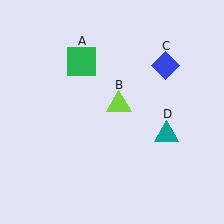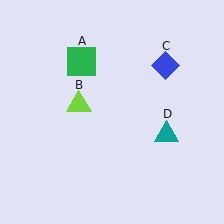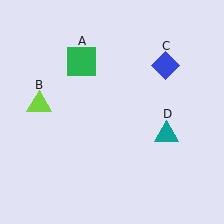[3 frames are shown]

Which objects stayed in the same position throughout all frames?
Green square (object A) and blue diamond (object C) and teal triangle (object D) remained stationary.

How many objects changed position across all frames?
1 object changed position: lime triangle (object B).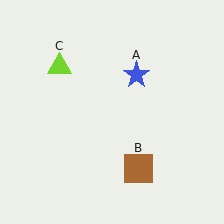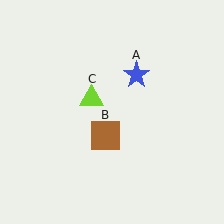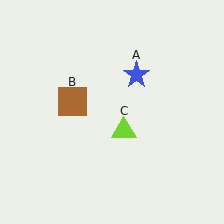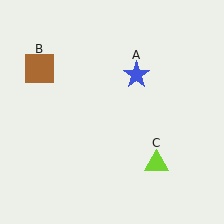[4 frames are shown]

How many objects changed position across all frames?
2 objects changed position: brown square (object B), lime triangle (object C).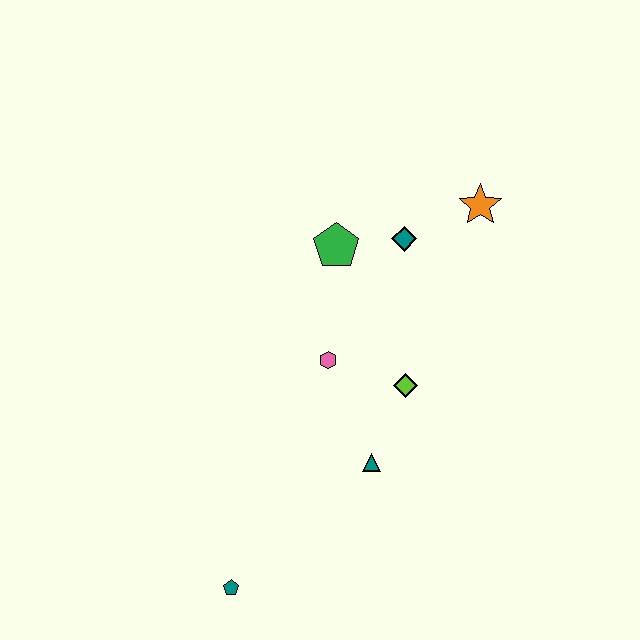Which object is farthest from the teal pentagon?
The orange star is farthest from the teal pentagon.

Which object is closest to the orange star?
The teal diamond is closest to the orange star.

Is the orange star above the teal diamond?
Yes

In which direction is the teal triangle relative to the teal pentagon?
The teal triangle is to the right of the teal pentagon.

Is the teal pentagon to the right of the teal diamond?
No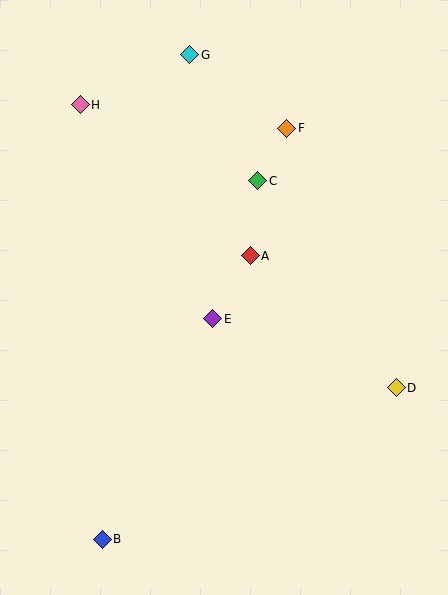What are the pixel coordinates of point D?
Point D is at (396, 388).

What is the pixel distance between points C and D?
The distance between C and D is 249 pixels.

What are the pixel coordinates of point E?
Point E is at (213, 319).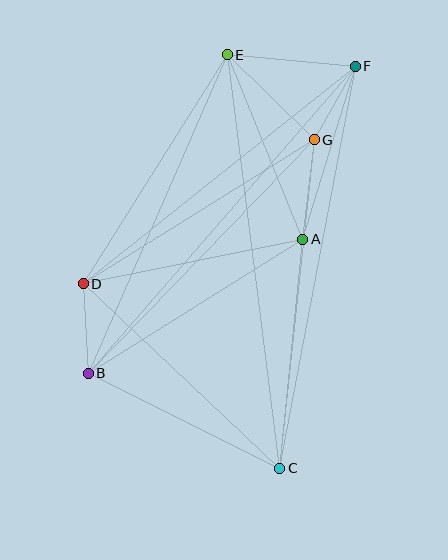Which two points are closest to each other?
Points F and G are closest to each other.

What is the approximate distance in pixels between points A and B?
The distance between A and B is approximately 253 pixels.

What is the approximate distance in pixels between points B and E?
The distance between B and E is approximately 347 pixels.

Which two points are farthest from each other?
Points C and E are farthest from each other.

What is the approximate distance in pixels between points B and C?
The distance between B and C is approximately 214 pixels.